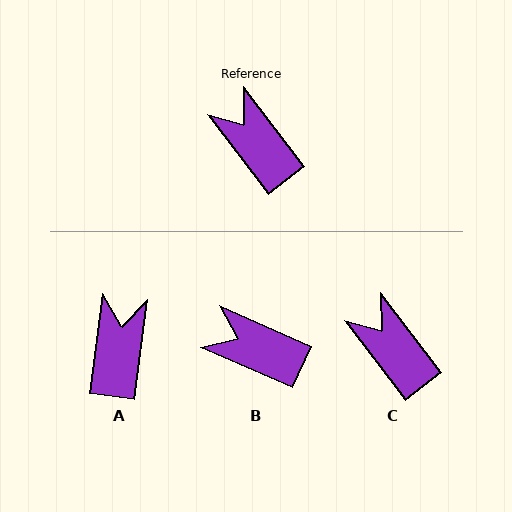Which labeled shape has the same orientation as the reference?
C.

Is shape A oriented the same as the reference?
No, it is off by about 45 degrees.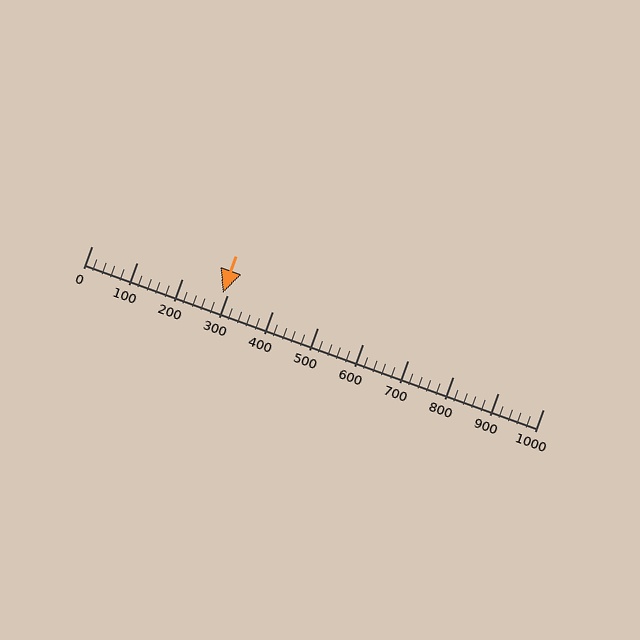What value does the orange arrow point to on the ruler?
The orange arrow points to approximately 292.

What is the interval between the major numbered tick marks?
The major tick marks are spaced 100 units apart.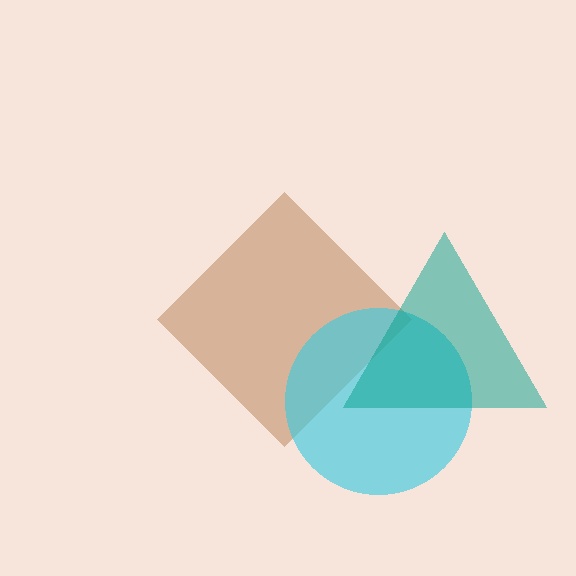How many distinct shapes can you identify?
There are 3 distinct shapes: a brown diamond, a cyan circle, a teal triangle.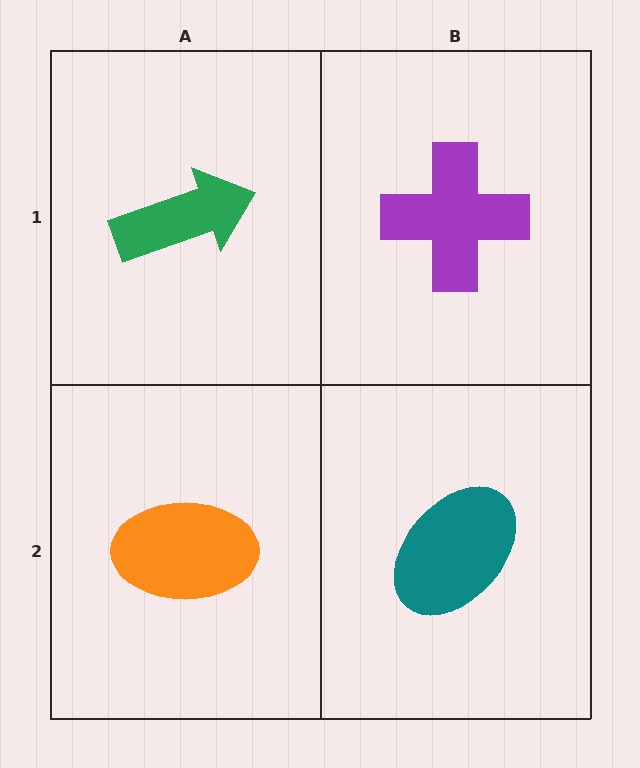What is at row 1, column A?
A green arrow.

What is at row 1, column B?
A purple cross.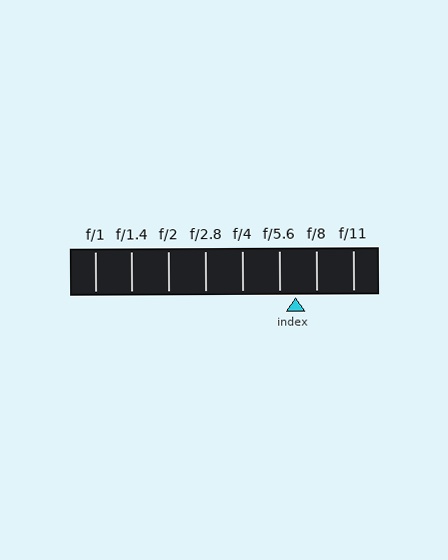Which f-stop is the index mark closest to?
The index mark is closest to f/5.6.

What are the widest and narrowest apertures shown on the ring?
The widest aperture shown is f/1 and the narrowest is f/11.